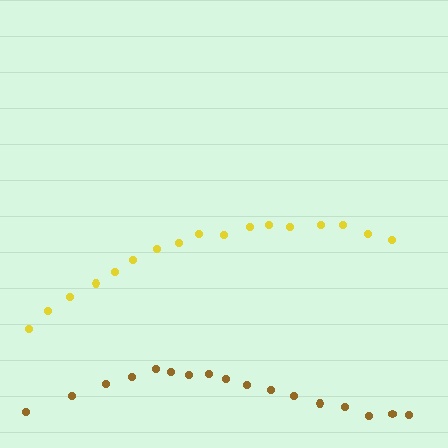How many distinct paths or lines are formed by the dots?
There are 2 distinct paths.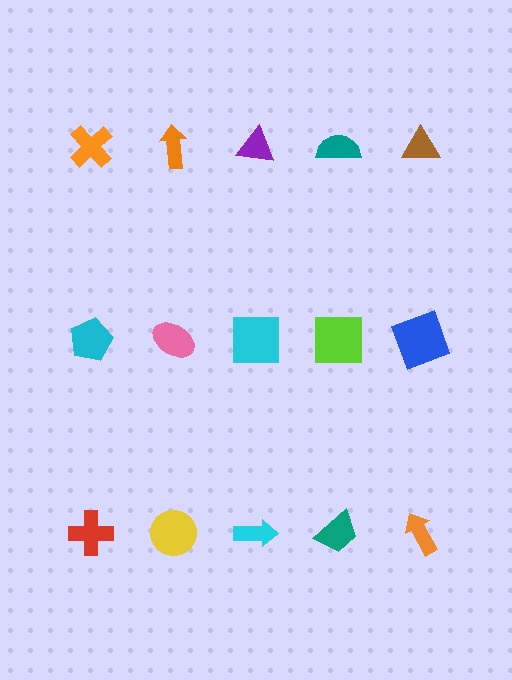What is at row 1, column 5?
A brown triangle.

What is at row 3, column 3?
A cyan arrow.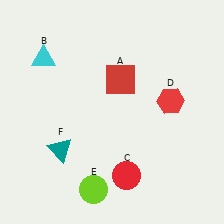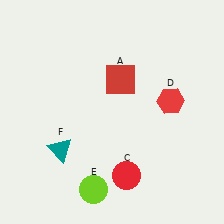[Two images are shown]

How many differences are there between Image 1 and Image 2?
There is 1 difference between the two images.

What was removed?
The cyan triangle (B) was removed in Image 2.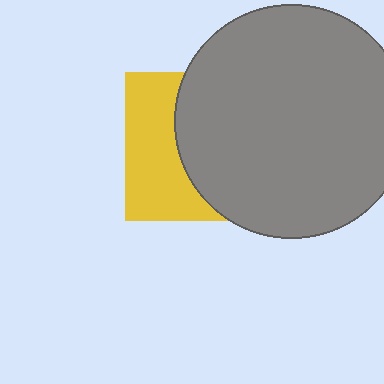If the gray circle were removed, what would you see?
You would see the complete yellow square.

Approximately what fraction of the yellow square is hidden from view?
Roughly 59% of the yellow square is hidden behind the gray circle.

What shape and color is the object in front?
The object in front is a gray circle.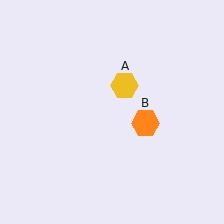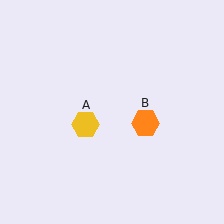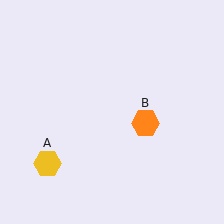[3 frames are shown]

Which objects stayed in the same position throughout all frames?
Orange hexagon (object B) remained stationary.